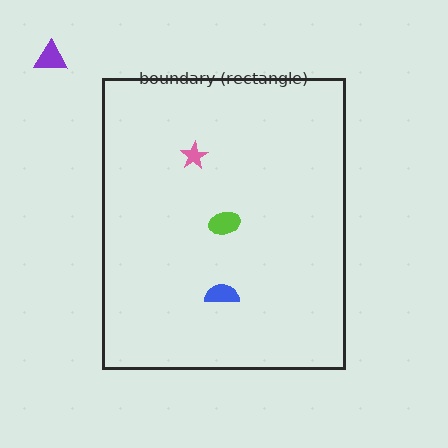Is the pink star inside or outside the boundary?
Inside.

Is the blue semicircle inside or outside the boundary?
Inside.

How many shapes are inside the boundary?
3 inside, 1 outside.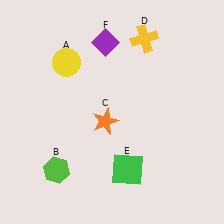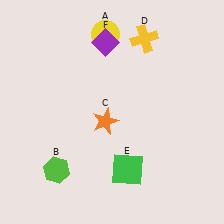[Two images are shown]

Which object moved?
The yellow circle (A) moved right.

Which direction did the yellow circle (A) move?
The yellow circle (A) moved right.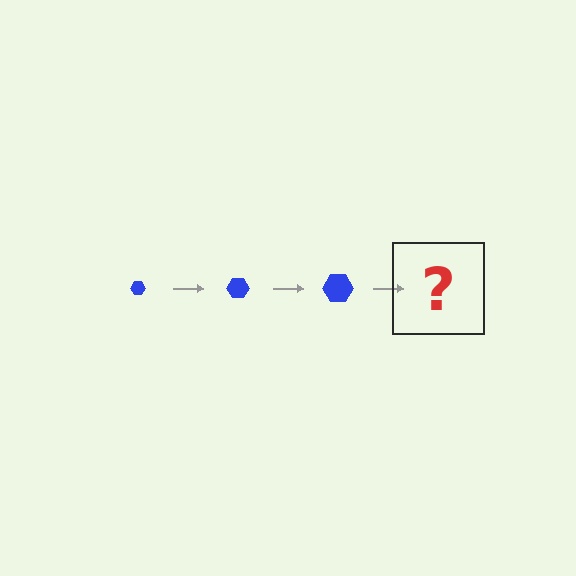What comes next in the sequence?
The next element should be a blue hexagon, larger than the previous one.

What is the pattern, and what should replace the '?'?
The pattern is that the hexagon gets progressively larger each step. The '?' should be a blue hexagon, larger than the previous one.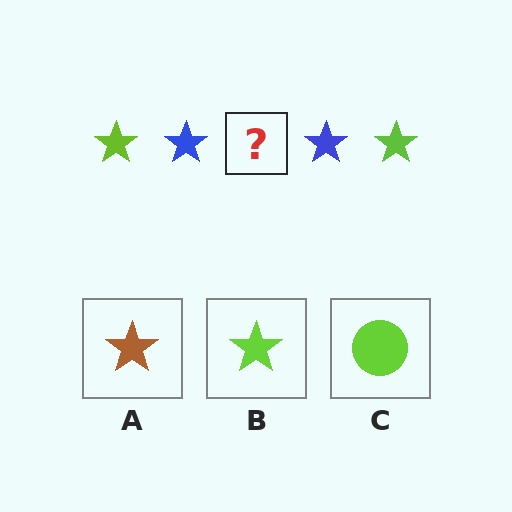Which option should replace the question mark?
Option B.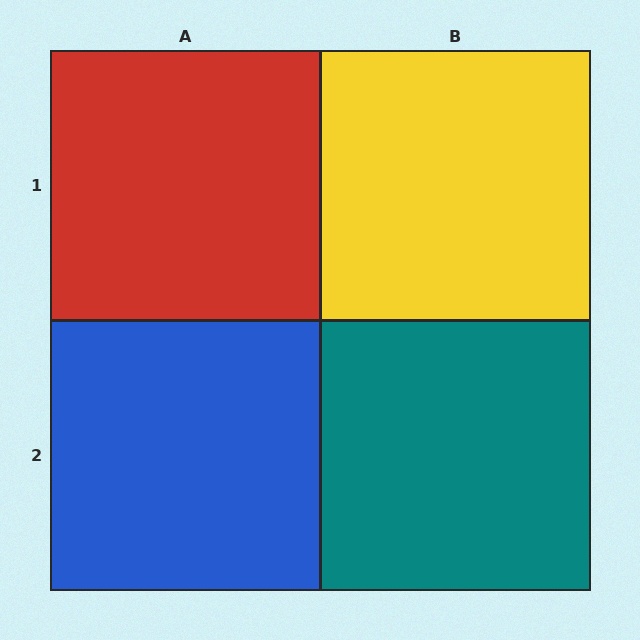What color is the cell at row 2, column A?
Blue.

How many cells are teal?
1 cell is teal.